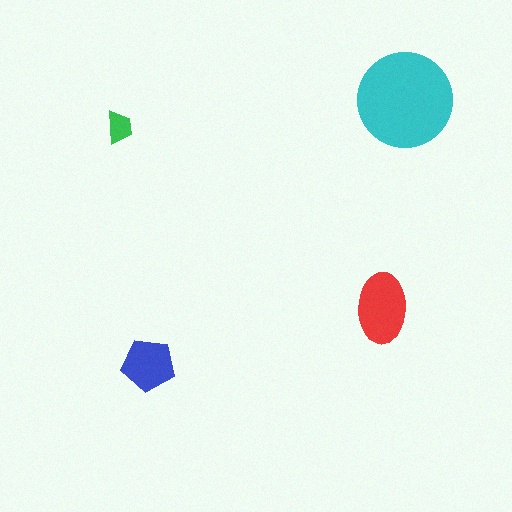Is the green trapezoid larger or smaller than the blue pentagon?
Smaller.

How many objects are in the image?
There are 4 objects in the image.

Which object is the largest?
The cyan circle.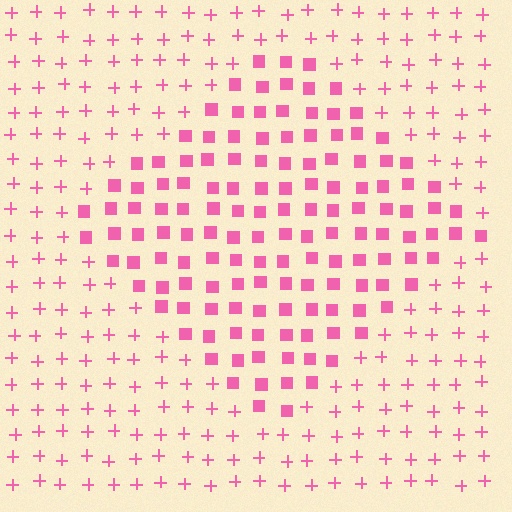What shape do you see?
I see a diamond.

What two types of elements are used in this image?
The image uses squares inside the diamond region and plus signs outside it.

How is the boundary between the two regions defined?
The boundary is defined by a change in element shape: squares inside vs. plus signs outside. All elements share the same color and spacing.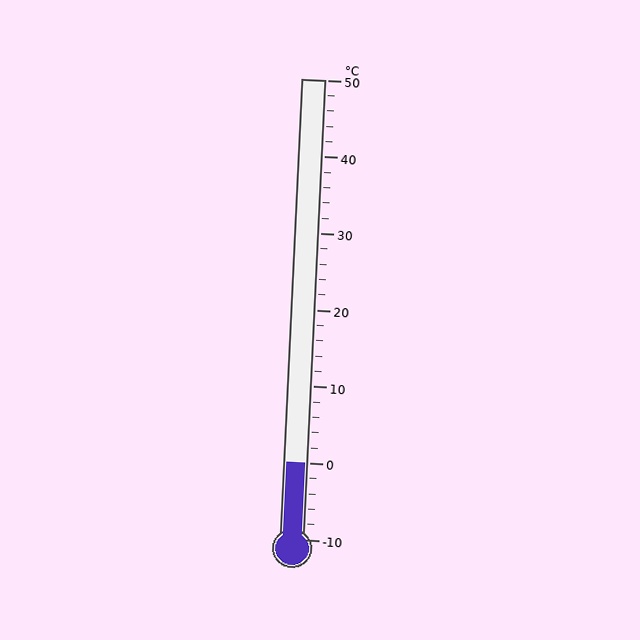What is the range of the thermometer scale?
The thermometer scale ranges from -10°C to 50°C.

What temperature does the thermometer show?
The thermometer shows approximately 0°C.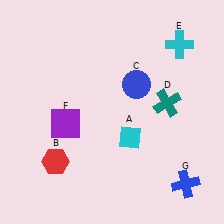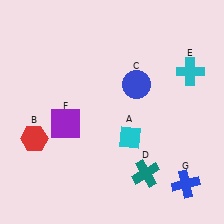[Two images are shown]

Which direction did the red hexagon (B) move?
The red hexagon (B) moved up.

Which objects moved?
The objects that moved are: the red hexagon (B), the teal cross (D), the cyan cross (E).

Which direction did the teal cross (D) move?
The teal cross (D) moved down.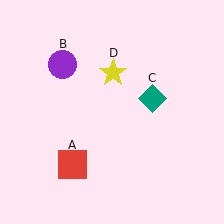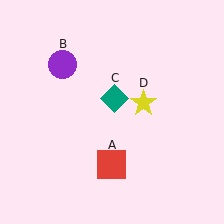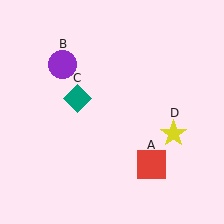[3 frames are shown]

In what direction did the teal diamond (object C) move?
The teal diamond (object C) moved left.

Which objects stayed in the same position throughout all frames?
Purple circle (object B) remained stationary.